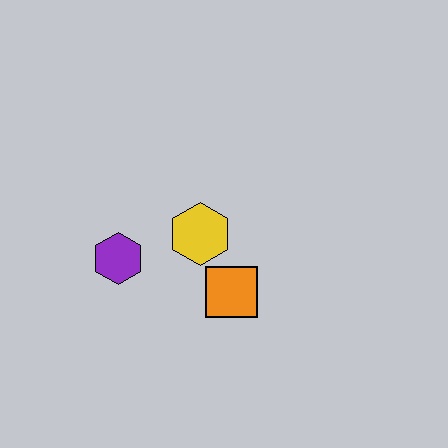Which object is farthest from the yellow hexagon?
The purple hexagon is farthest from the yellow hexagon.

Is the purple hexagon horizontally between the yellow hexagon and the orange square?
No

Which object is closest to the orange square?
The yellow hexagon is closest to the orange square.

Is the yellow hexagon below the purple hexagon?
No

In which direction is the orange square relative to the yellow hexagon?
The orange square is below the yellow hexagon.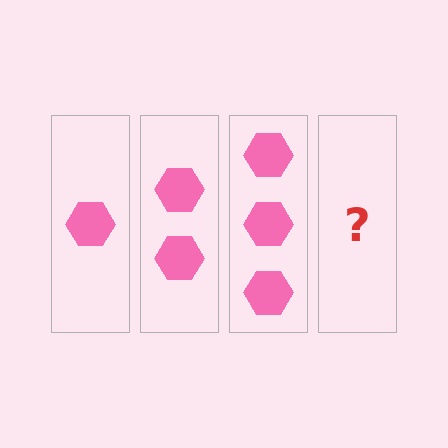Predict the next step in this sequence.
The next step is 4 hexagons.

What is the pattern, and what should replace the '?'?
The pattern is that each step adds one more hexagon. The '?' should be 4 hexagons.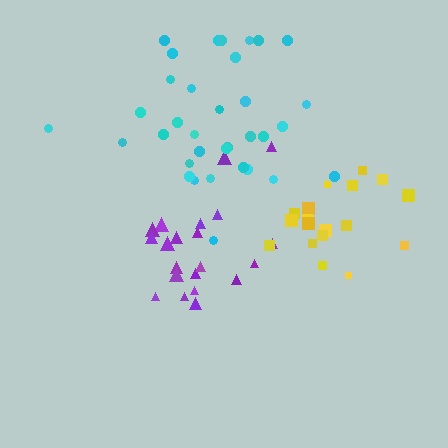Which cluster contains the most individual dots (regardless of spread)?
Cyan (34).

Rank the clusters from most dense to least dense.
yellow, cyan, purple.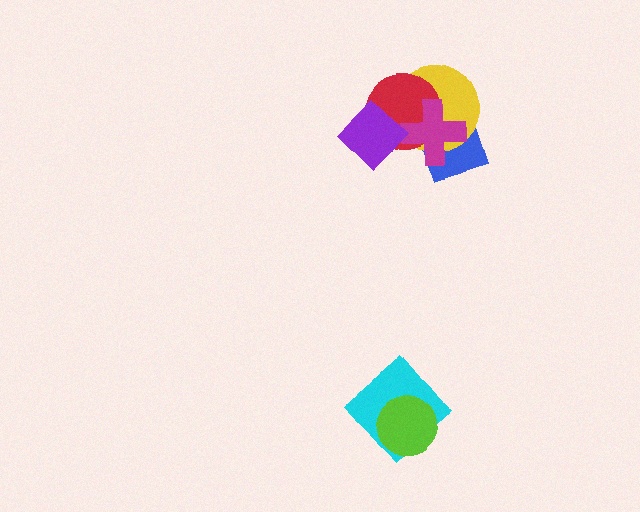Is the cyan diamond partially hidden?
Yes, it is partially covered by another shape.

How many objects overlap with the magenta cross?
4 objects overlap with the magenta cross.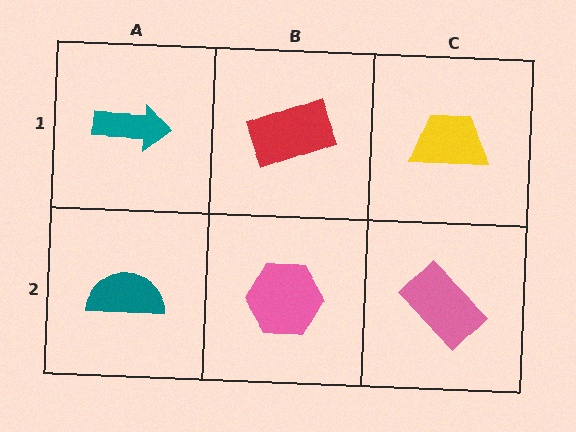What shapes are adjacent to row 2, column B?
A red rectangle (row 1, column B), a teal semicircle (row 2, column A), a pink rectangle (row 2, column C).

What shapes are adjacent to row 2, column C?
A yellow trapezoid (row 1, column C), a pink hexagon (row 2, column B).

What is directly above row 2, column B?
A red rectangle.